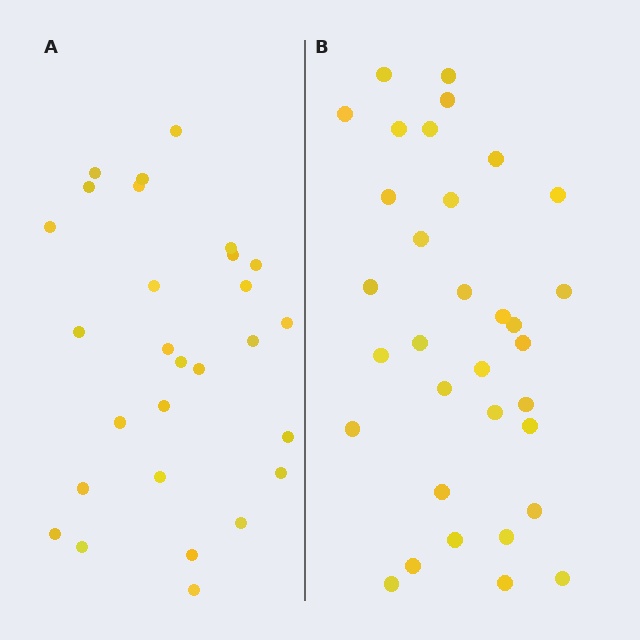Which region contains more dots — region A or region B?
Region B (the right region) has more dots.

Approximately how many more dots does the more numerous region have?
Region B has about 5 more dots than region A.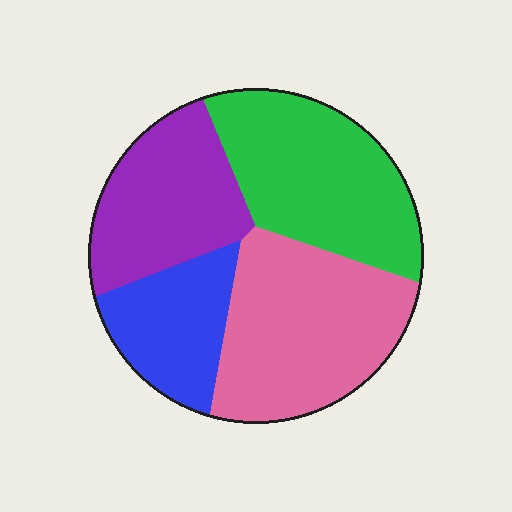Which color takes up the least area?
Blue, at roughly 15%.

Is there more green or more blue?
Green.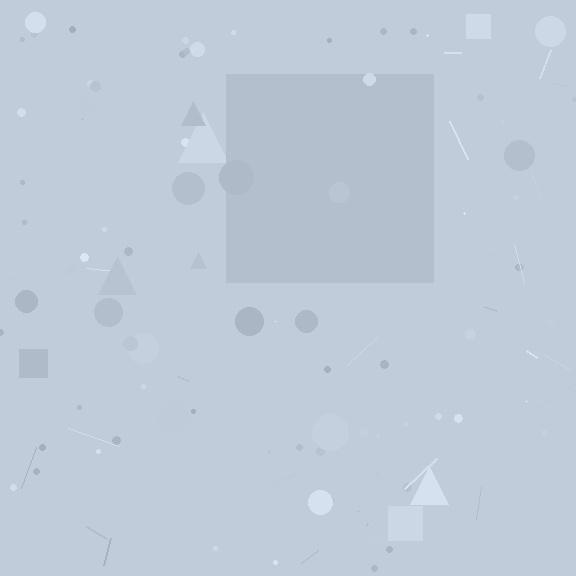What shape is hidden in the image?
A square is hidden in the image.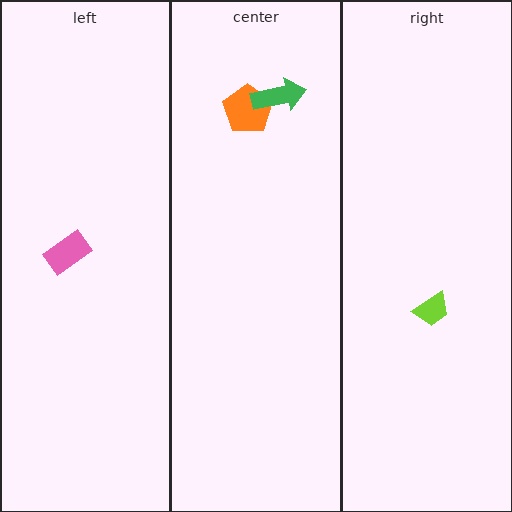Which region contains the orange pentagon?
The center region.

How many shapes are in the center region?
2.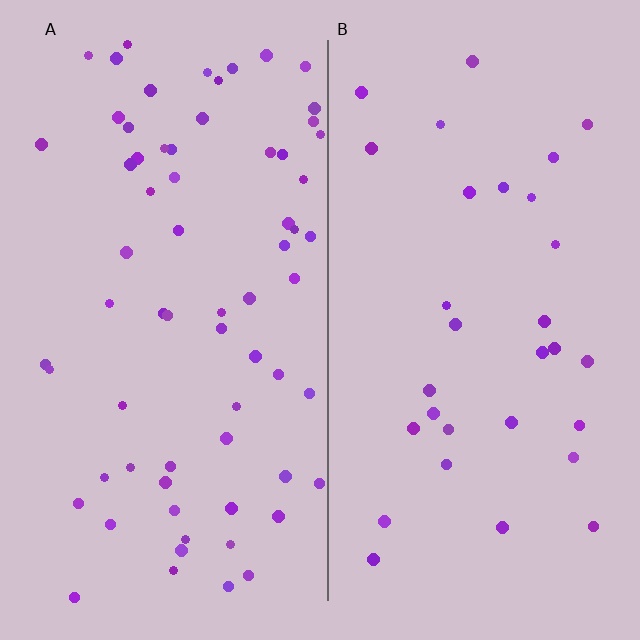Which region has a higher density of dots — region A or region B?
A (the left).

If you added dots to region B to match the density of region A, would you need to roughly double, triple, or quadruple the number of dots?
Approximately double.